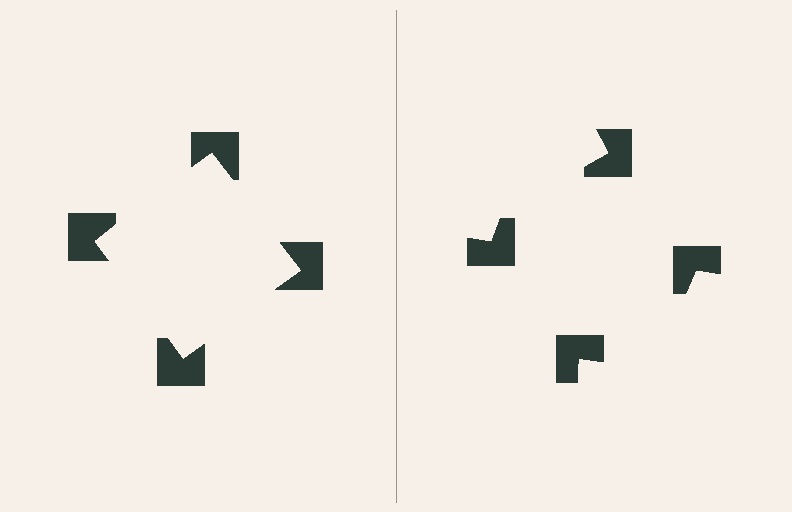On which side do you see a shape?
An illusory square appears on the left side. On the right side the wedge cuts are rotated, so no coherent shape forms.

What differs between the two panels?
The notched squares are positioned identically on both sides; only the wedge orientations differ. On the left they align to a square; on the right they are misaligned.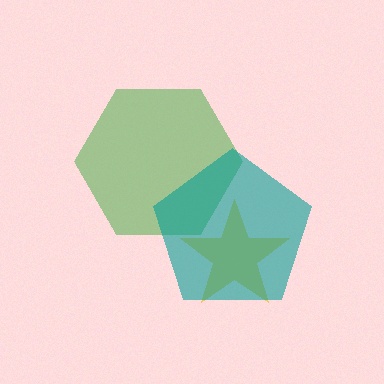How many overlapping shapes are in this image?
There are 3 overlapping shapes in the image.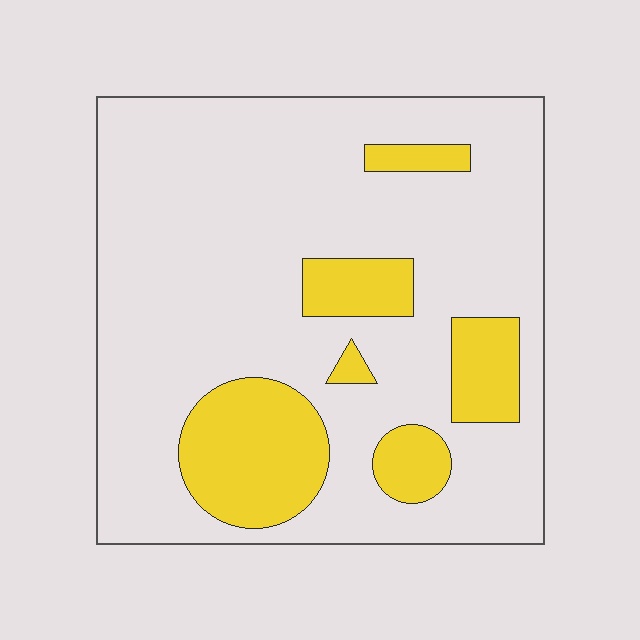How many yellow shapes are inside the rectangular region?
6.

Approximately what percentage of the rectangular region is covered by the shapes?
Approximately 20%.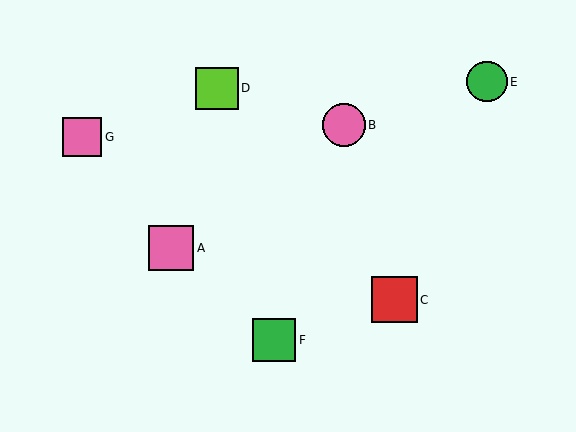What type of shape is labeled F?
Shape F is a green square.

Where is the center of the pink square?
The center of the pink square is at (82, 137).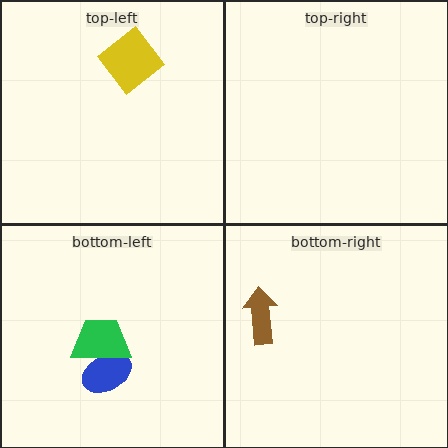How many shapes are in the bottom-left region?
2.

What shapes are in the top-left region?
The yellow diamond.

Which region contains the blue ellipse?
The bottom-left region.